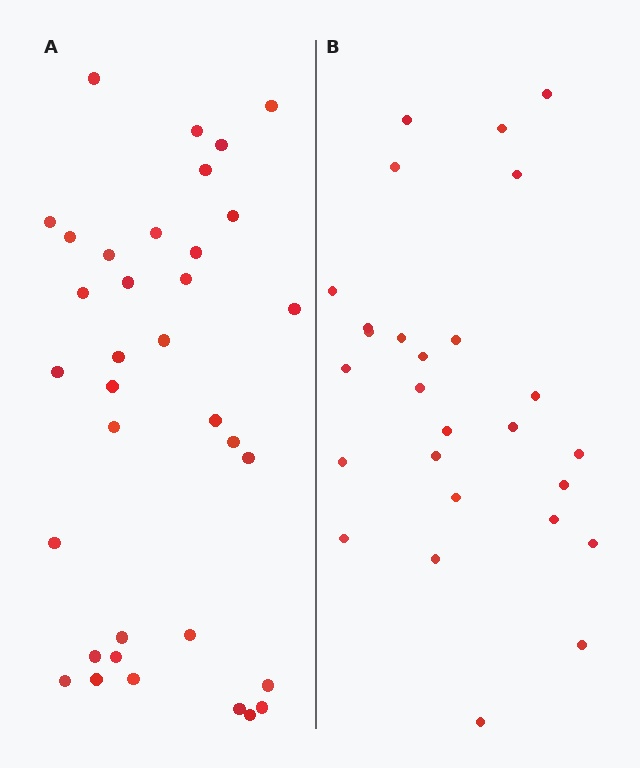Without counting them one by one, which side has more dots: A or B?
Region A (the left region) has more dots.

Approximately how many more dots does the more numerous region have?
Region A has roughly 8 or so more dots than region B.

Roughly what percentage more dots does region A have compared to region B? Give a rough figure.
About 30% more.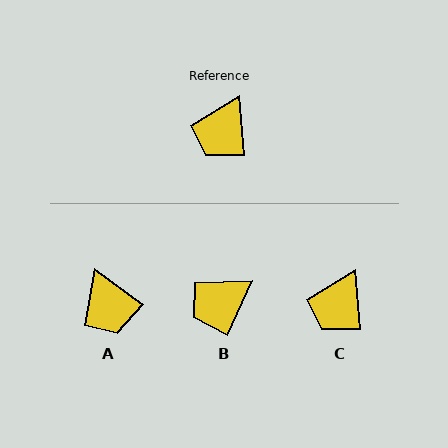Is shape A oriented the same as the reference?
No, it is off by about 49 degrees.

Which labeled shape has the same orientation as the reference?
C.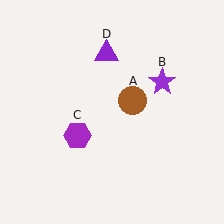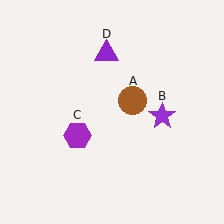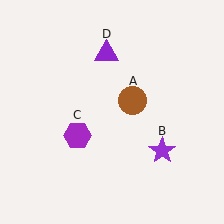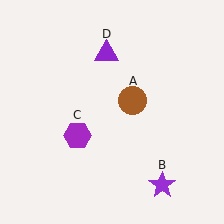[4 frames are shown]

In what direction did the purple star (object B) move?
The purple star (object B) moved down.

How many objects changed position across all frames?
1 object changed position: purple star (object B).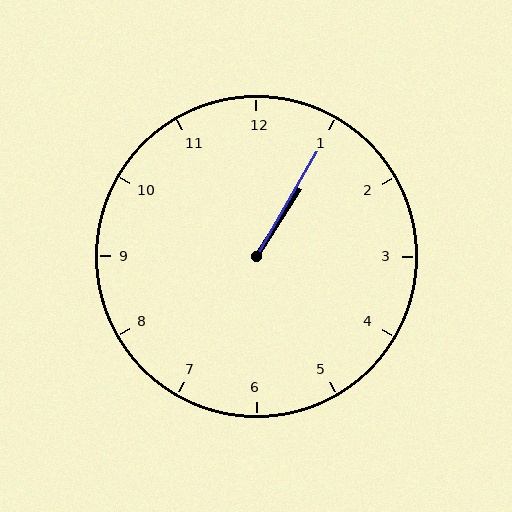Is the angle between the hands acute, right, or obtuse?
It is acute.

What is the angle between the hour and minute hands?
Approximately 2 degrees.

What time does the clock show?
1:05.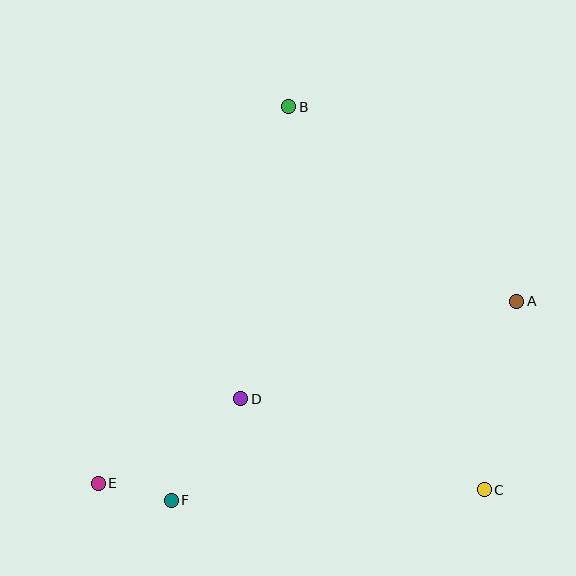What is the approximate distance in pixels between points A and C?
The distance between A and C is approximately 191 pixels.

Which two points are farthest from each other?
Points A and E are farthest from each other.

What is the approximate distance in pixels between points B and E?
The distance between B and E is approximately 422 pixels.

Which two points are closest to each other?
Points E and F are closest to each other.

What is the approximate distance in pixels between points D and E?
The distance between D and E is approximately 165 pixels.